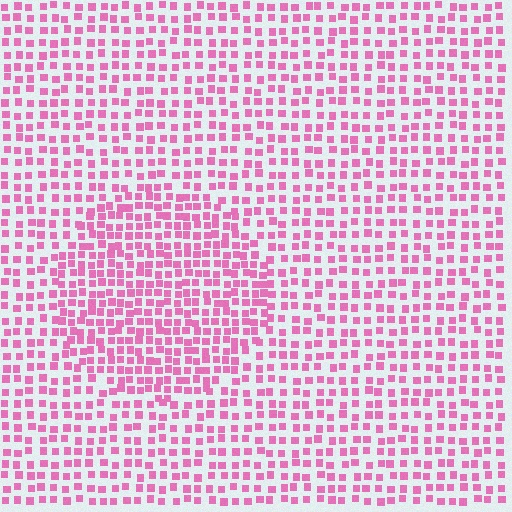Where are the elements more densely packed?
The elements are more densely packed inside the circle boundary.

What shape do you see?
I see a circle.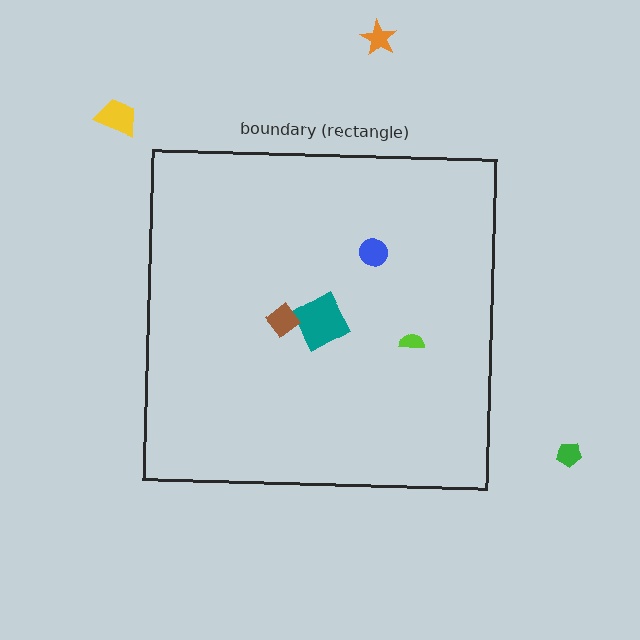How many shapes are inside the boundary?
4 inside, 3 outside.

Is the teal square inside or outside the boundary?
Inside.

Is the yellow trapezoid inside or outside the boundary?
Outside.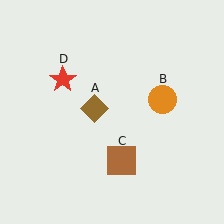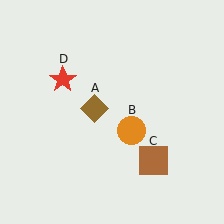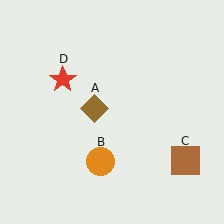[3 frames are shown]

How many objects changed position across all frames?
2 objects changed position: orange circle (object B), brown square (object C).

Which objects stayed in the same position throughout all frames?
Brown diamond (object A) and red star (object D) remained stationary.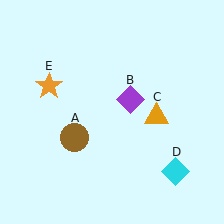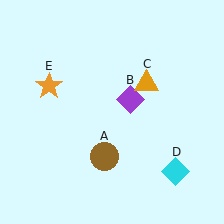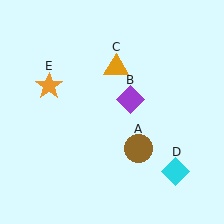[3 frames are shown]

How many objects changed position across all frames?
2 objects changed position: brown circle (object A), orange triangle (object C).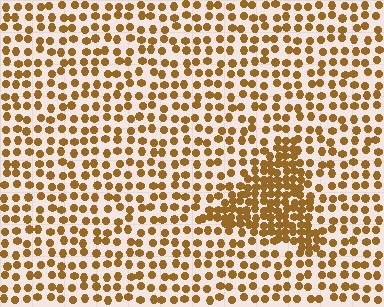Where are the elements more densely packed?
The elements are more densely packed inside the triangle boundary.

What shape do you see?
I see a triangle.